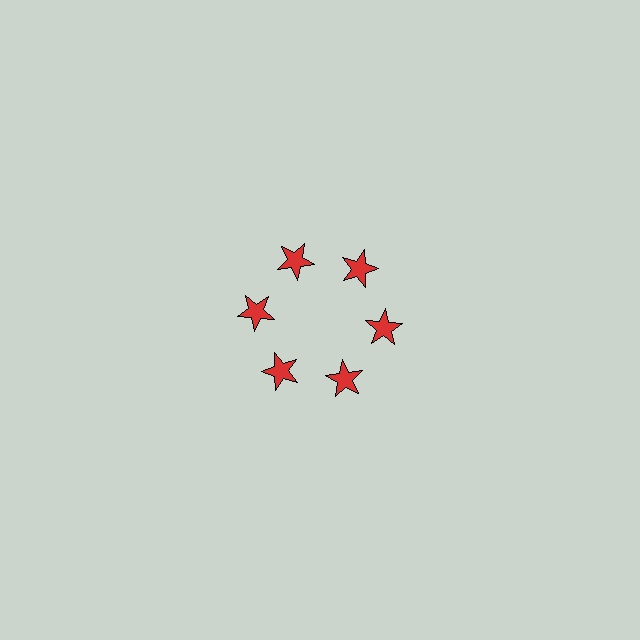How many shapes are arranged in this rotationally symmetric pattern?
There are 6 shapes, arranged in 6 groups of 1.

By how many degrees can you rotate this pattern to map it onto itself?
The pattern maps onto itself every 60 degrees of rotation.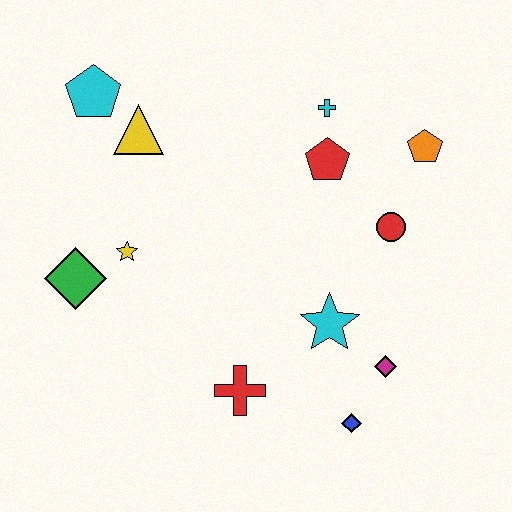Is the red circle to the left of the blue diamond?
No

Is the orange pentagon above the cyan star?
Yes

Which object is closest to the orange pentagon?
The red circle is closest to the orange pentagon.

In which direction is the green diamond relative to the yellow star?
The green diamond is to the left of the yellow star.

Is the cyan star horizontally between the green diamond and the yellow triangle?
No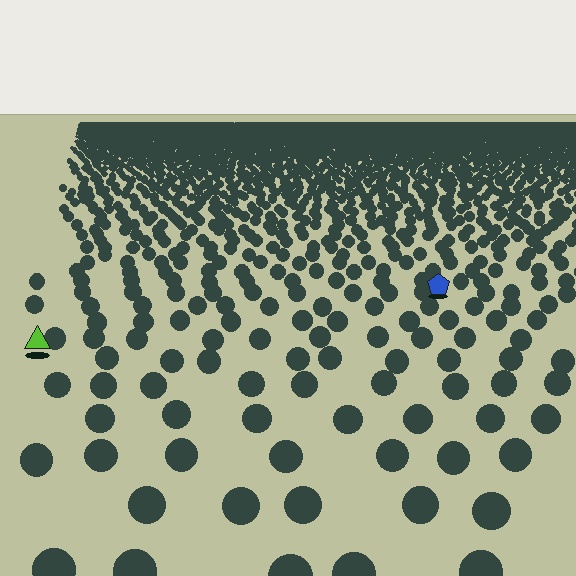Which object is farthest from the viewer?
The blue pentagon is farthest from the viewer. It appears smaller and the ground texture around it is denser.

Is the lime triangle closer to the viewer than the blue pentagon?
Yes. The lime triangle is closer — you can tell from the texture gradient: the ground texture is coarser near it.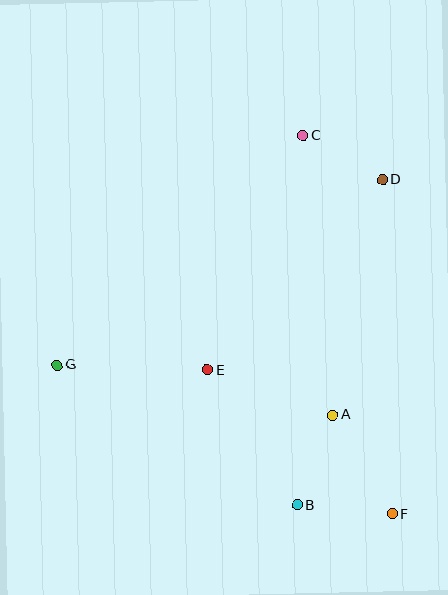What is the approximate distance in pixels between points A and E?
The distance between A and E is approximately 133 pixels.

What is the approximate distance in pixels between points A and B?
The distance between A and B is approximately 97 pixels.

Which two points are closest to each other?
Points C and D are closest to each other.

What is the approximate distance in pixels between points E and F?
The distance between E and F is approximately 234 pixels.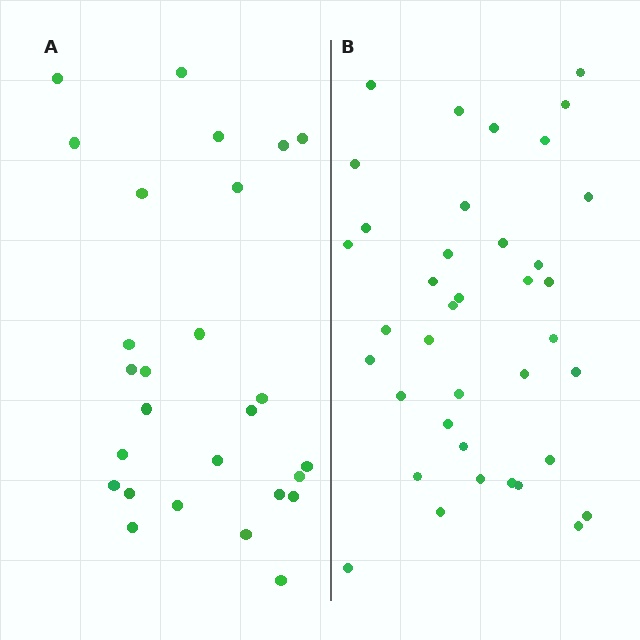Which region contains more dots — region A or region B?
Region B (the right region) has more dots.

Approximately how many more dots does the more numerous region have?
Region B has roughly 12 or so more dots than region A.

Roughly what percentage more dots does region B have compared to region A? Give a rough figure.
About 40% more.